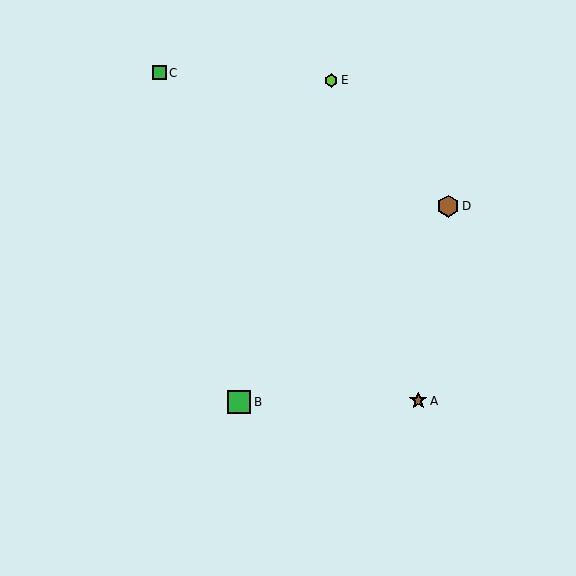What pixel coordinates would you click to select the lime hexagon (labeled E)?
Click at (331, 80) to select the lime hexagon E.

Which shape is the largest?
The green square (labeled B) is the largest.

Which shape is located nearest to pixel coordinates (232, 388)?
The green square (labeled B) at (239, 402) is nearest to that location.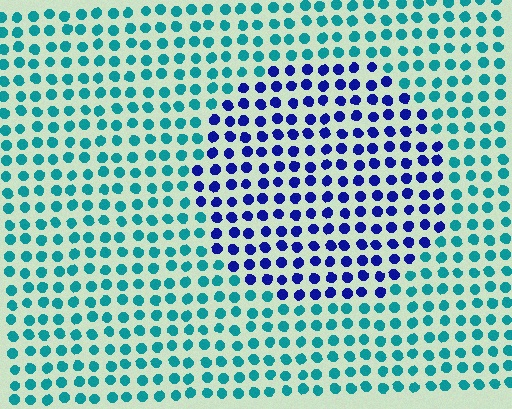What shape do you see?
I see a circle.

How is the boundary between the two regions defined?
The boundary is defined purely by a slight shift in hue (about 57 degrees). Spacing, size, and orientation are identical on both sides.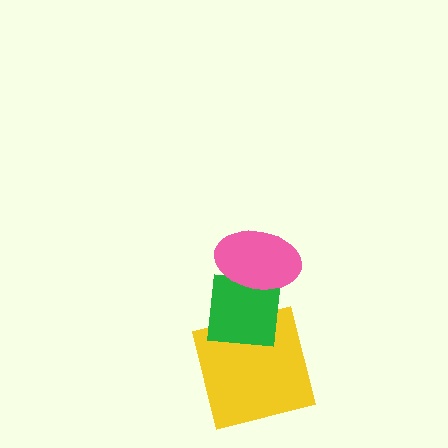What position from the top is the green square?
The green square is 2nd from the top.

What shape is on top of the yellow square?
The green square is on top of the yellow square.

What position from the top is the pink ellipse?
The pink ellipse is 1st from the top.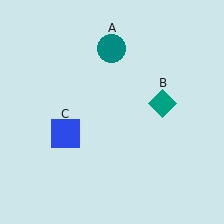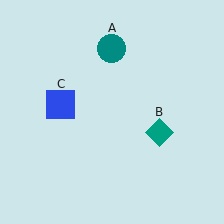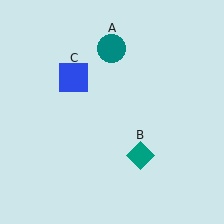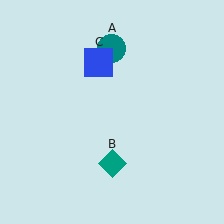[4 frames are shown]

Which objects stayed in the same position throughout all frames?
Teal circle (object A) remained stationary.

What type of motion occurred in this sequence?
The teal diamond (object B), blue square (object C) rotated clockwise around the center of the scene.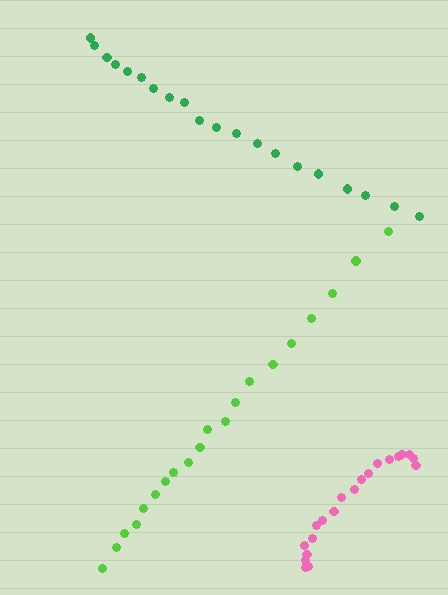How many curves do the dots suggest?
There are 3 distinct paths.